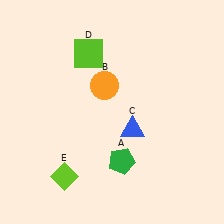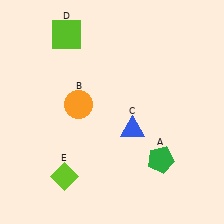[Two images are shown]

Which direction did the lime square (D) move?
The lime square (D) moved left.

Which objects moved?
The objects that moved are: the green pentagon (A), the orange circle (B), the lime square (D).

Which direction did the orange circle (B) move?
The orange circle (B) moved left.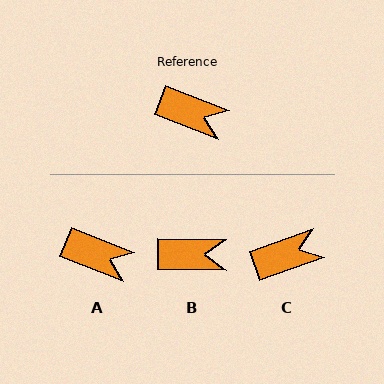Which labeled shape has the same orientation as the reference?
A.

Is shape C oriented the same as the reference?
No, it is off by about 42 degrees.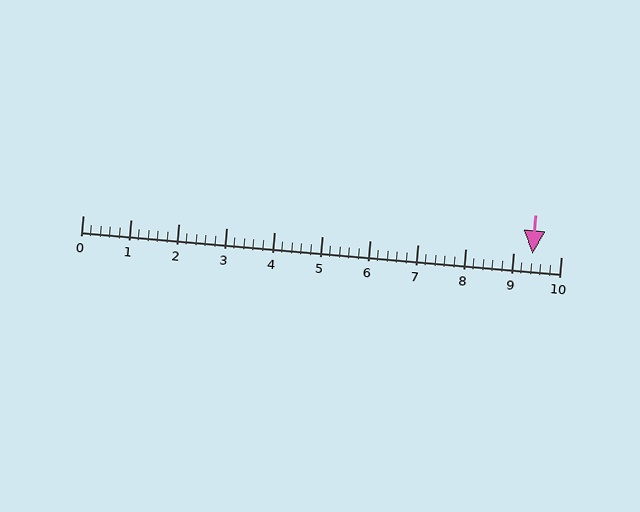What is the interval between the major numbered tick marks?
The major tick marks are spaced 1 units apart.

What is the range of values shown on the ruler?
The ruler shows values from 0 to 10.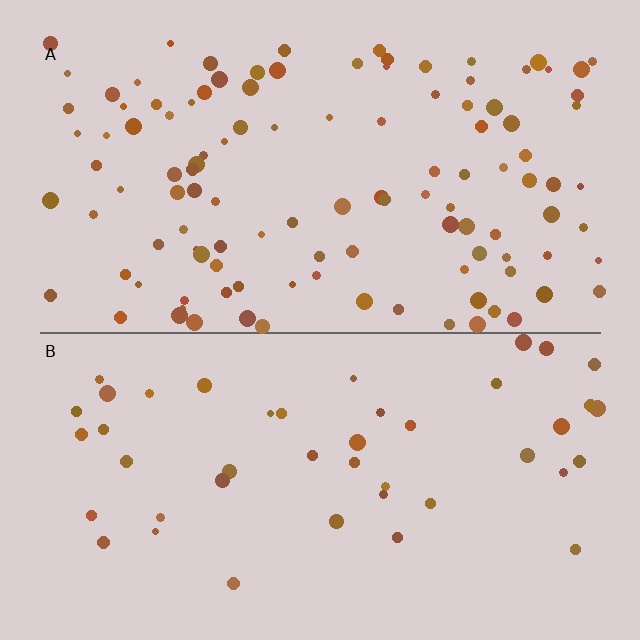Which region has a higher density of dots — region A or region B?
A (the top).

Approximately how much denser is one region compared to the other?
Approximately 2.6× — region A over region B.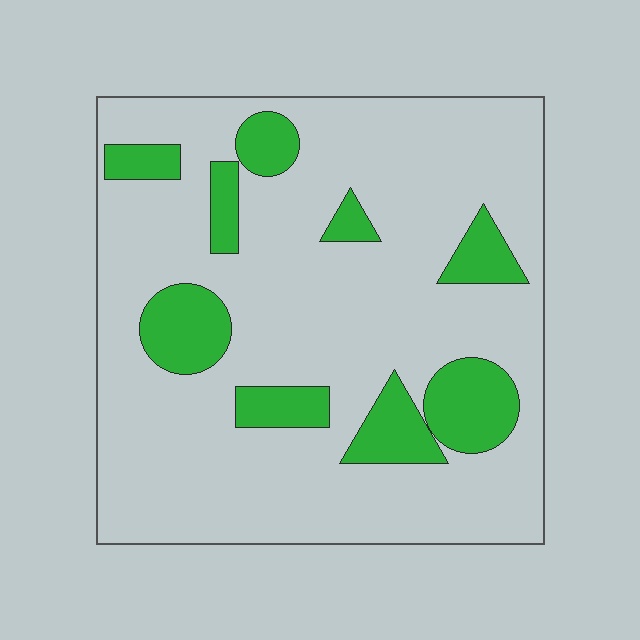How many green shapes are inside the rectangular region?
9.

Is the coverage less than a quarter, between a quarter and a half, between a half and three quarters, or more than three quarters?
Less than a quarter.